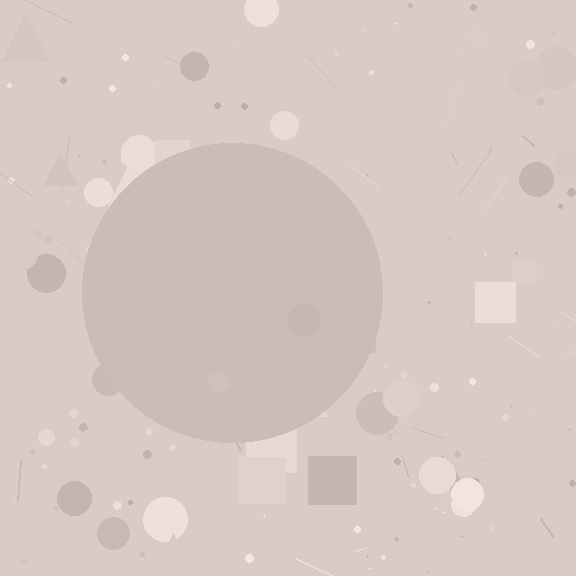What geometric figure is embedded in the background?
A circle is embedded in the background.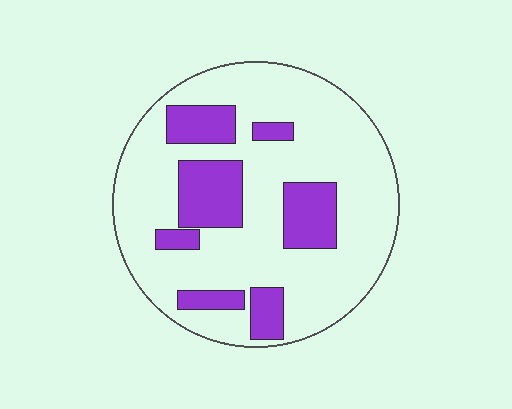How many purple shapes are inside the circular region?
7.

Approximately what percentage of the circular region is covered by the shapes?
Approximately 25%.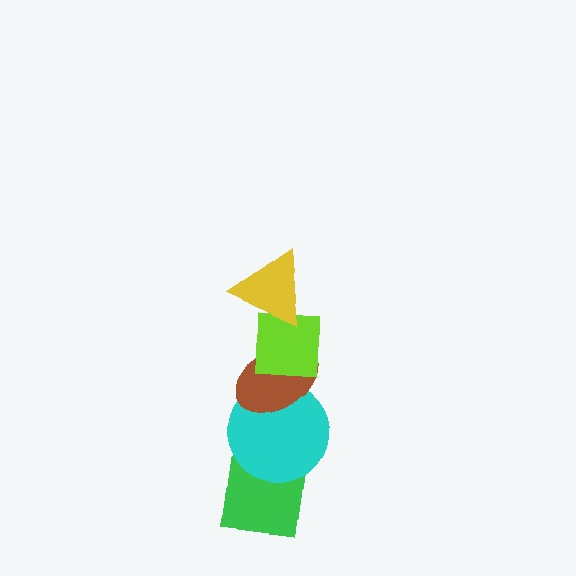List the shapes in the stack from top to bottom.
From top to bottom: the yellow triangle, the lime square, the brown ellipse, the cyan circle, the green square.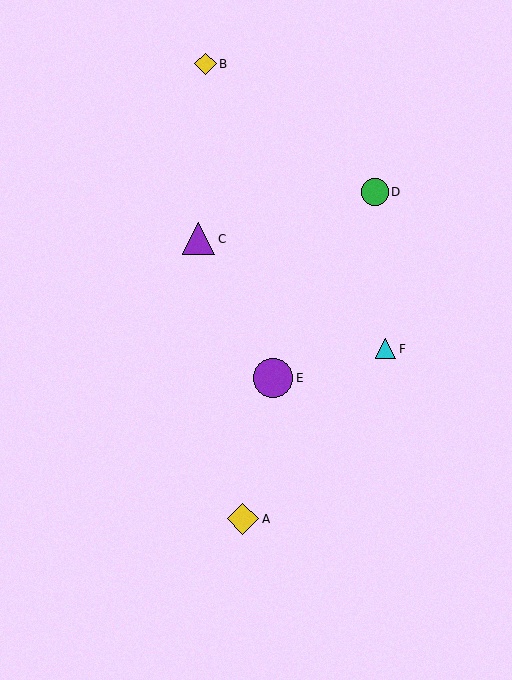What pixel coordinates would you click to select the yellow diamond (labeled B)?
Click at (206, 64) to select the yellow diamond B.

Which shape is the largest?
The purple circle (labeled E) is the largest.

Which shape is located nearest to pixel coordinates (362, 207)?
The green circle (labeled D) at (375, 192) is nearest to that location.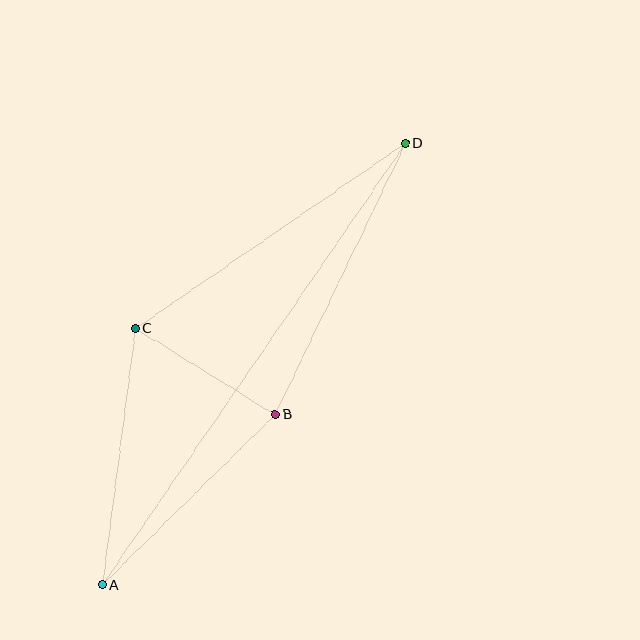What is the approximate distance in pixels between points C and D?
The distance between C and D is approximately 327 pixels.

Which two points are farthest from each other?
Points A and D are farthest from each other.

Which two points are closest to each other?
Points B and C are closest to each other.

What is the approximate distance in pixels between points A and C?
The distance between A and C is approximately 259 pixels.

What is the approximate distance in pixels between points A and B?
The distance between A and B is approximately 243 pixels.